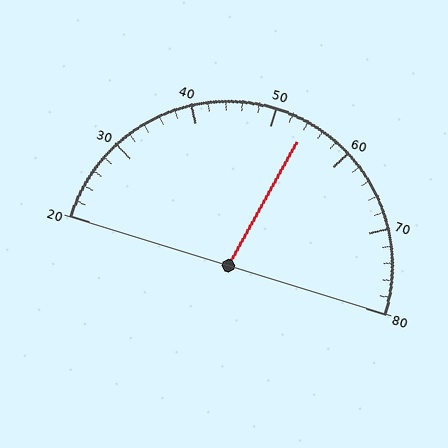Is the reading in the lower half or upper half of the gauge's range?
The reading is in the upper half of the range (20 to 80).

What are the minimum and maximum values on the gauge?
The gauge ranges from 20 to 80.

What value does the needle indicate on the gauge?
The needle indicates approximately 54.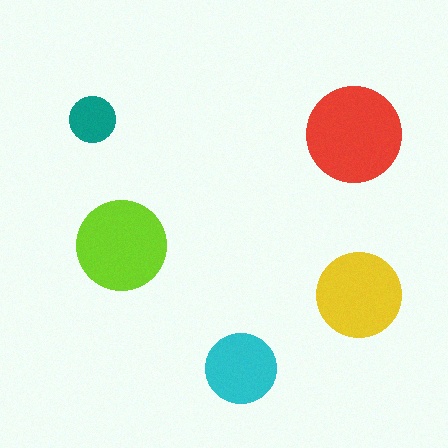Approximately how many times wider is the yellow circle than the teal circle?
About 2 times wider.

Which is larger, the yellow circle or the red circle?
The red one.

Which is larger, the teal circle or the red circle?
The red one.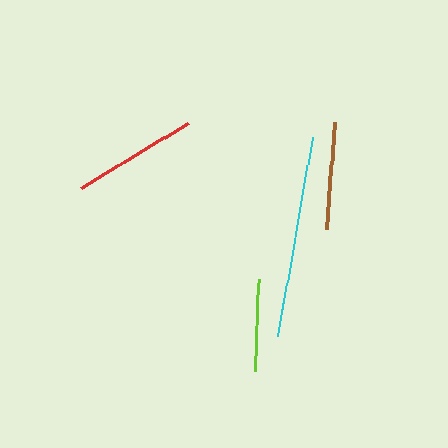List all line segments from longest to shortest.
From longest to shortest: cyan, red, brown, lime.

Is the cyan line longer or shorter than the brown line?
The cyan line is longer than the brown line.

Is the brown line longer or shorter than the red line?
The red line is longer than the brown line.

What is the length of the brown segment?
The brown segment is approximately 108 pixels long.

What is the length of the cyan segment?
The cyan segment is approximately 202 pixels long.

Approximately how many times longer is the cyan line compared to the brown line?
The cyan line is approximately 1.9 times the length of the brown line.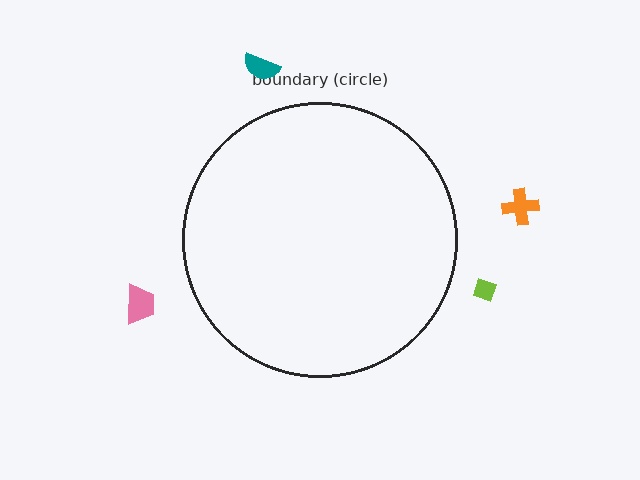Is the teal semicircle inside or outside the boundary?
Outside.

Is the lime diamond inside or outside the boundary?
Outside.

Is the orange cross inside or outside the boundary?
Outside.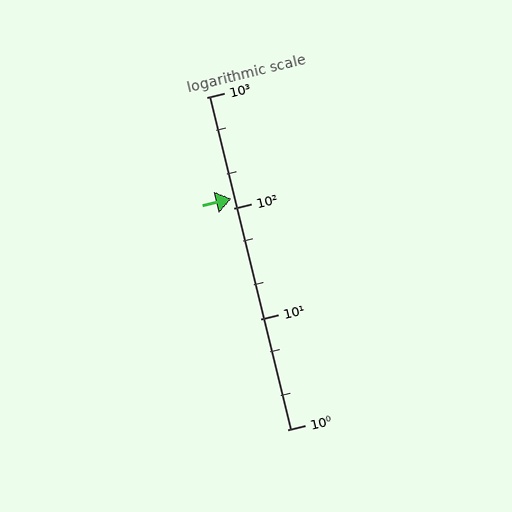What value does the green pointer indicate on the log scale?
The pointer indicates approximately 120.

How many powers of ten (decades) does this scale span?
The scale spans 3 decades, from 1 to 1000.